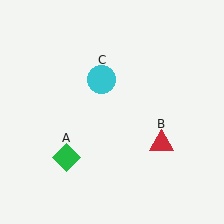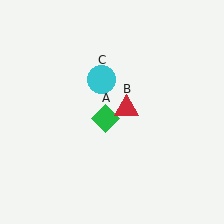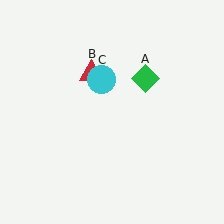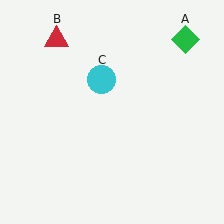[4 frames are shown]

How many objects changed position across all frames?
2 objects changed position: green diamond (object A), red triangle (object B).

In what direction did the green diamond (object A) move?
The green diamond (object A) moved up and to the right.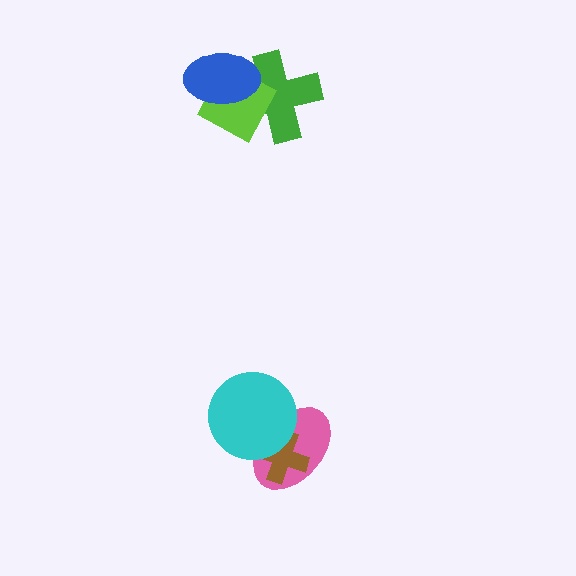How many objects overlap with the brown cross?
2 objects overlap with the brown cross.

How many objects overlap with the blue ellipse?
2 objects overlap with the blue ellipse.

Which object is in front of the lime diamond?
The blue ellipse is in front of the lime diamond.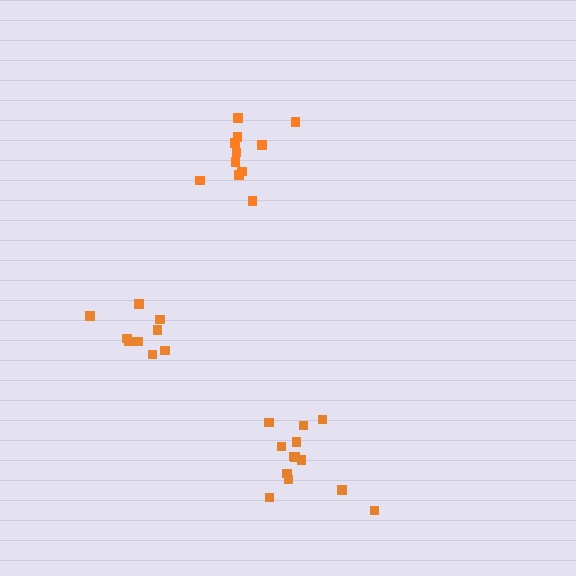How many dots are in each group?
Group 1: 13 dots, Group 2: 11 dots, Group 3: 9 dots (33 total).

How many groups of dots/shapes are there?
There are 3 groups.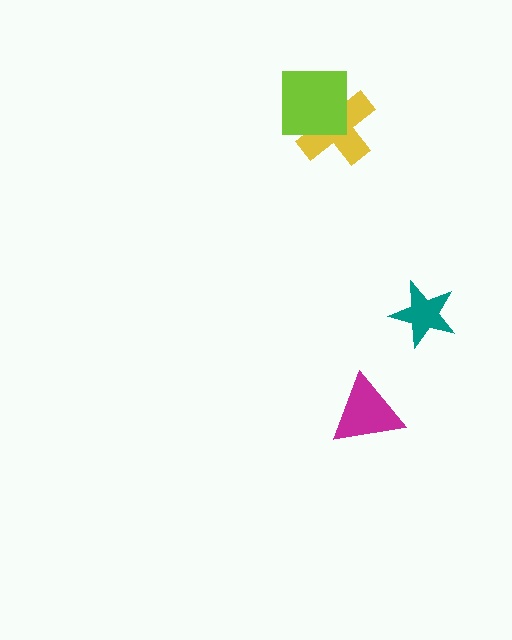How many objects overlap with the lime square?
1 object overlaps with the lime square.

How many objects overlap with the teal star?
0 objects overlap with the teal star.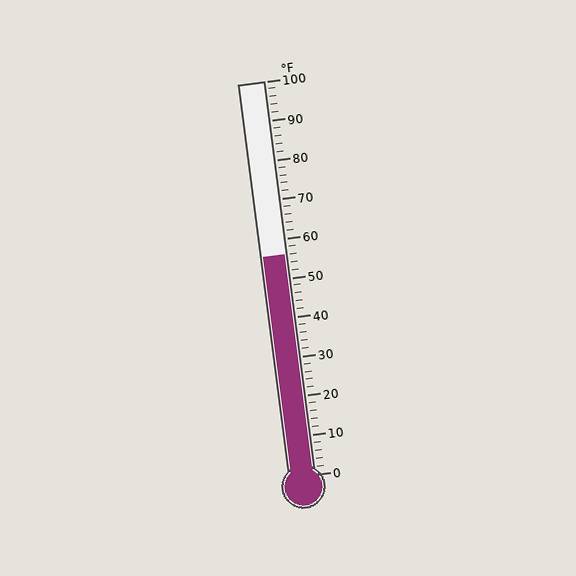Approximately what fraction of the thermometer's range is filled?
The thermometer is filled to approximately 55% of its range.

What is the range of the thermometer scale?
The thermometer scale ranges from 0°F to 100°F.